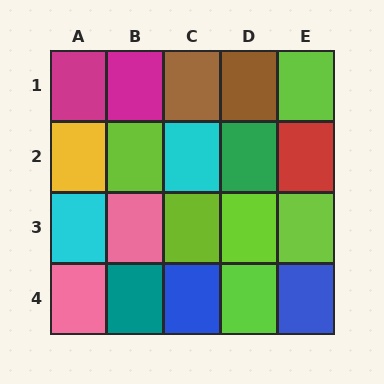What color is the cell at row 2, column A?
Yellow.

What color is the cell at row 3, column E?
Lime.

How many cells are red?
1 cell is red.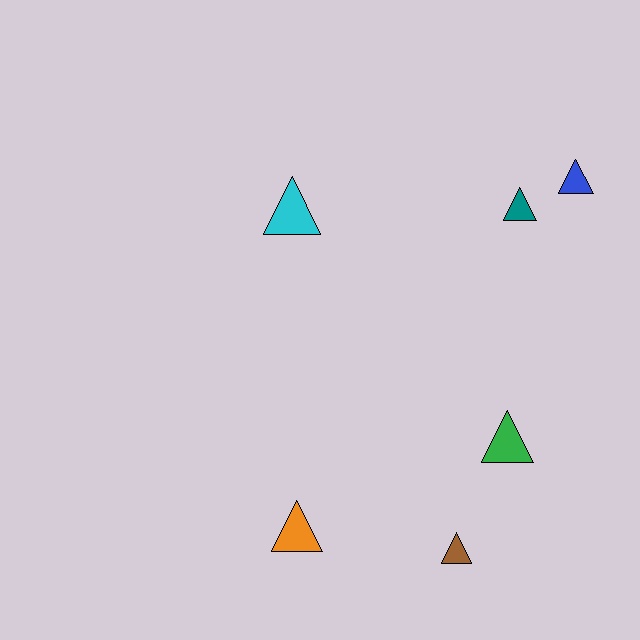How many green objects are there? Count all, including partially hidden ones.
There is 1 green object.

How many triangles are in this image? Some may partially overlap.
There are 6 triangles.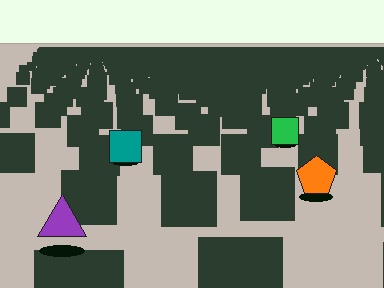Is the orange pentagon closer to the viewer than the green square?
Yes. The orange pentagon is closer — you can tell from the texture gradient: the ground texture is coarser near it.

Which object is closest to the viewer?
The purple triangle is closest. The texture marks near it are larger and more spread out.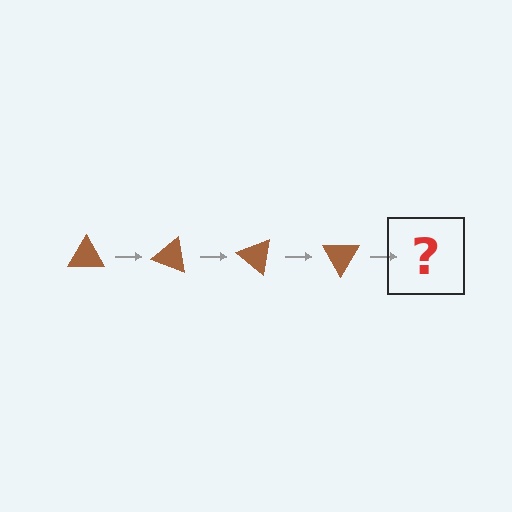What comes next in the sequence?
The next element should be a brown triangle rotated 80 degrees.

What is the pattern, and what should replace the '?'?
The pattern is that the triangle rotates 20 degrees each step. The '?' should be a brown triangle rotated 80 degrees.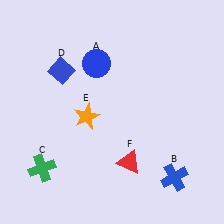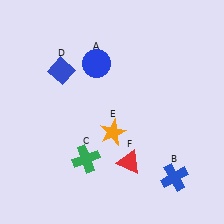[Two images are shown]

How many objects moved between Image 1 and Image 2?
2 objects moved between the two images.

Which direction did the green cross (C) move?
The green cross (C) moved right.